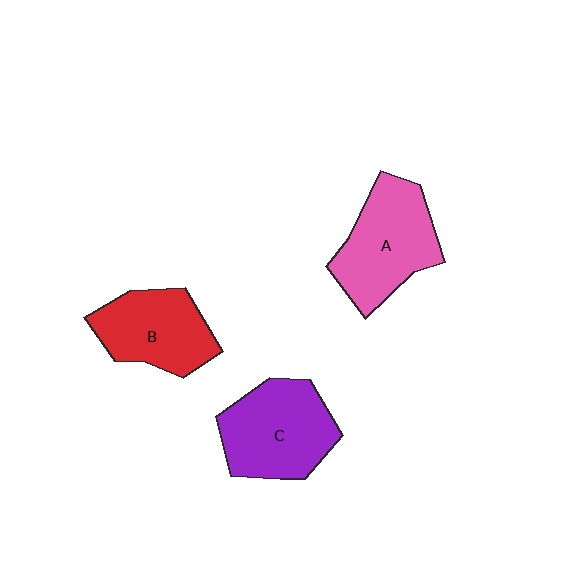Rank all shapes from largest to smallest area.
From largest to smallest: C (purple), A (pink), B (red).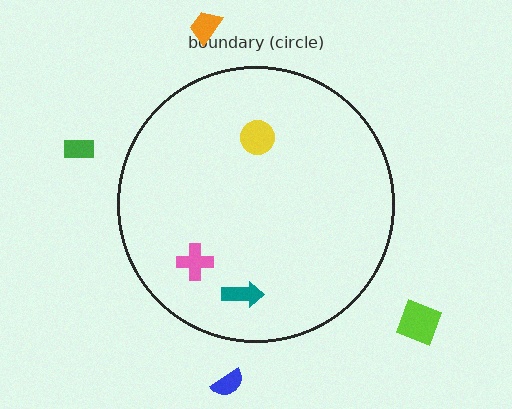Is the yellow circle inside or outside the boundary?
Inside.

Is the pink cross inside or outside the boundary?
Inside.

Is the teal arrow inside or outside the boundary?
Inside.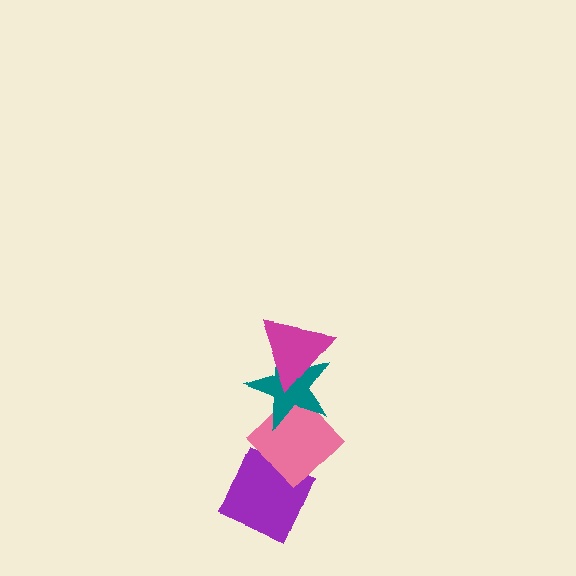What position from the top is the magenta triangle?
The magenta triangle is 1st from the top.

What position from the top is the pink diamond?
The pink diamond is 3rd from the top.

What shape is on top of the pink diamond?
The teal star is on top of the pink diamond.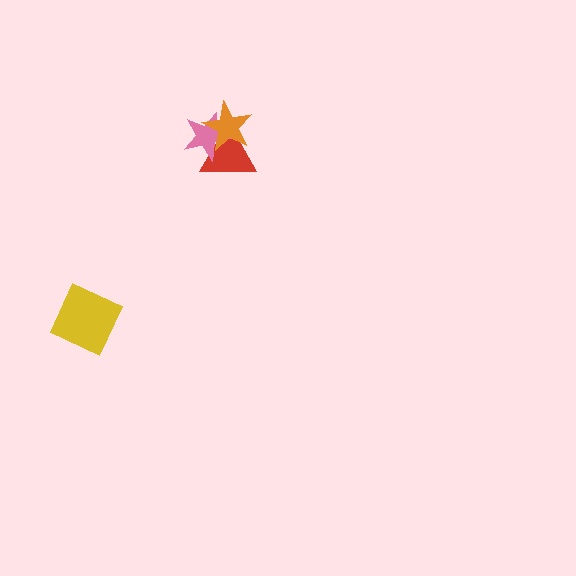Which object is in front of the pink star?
The orange star is in front of the pink star.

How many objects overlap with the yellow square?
0 objects overlap with the yellow square.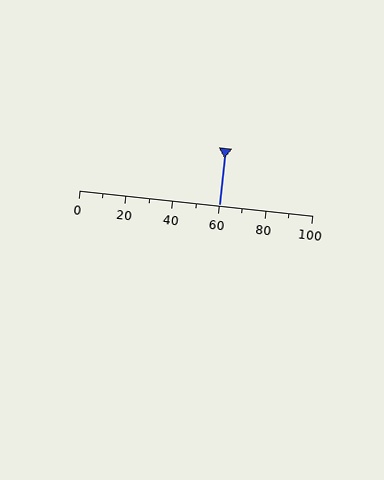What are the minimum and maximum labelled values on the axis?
The axis runs from 0 to 100.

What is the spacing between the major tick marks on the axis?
The major ticks are spaced 20 apart.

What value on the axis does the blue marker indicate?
The marker indicates approximately 60.